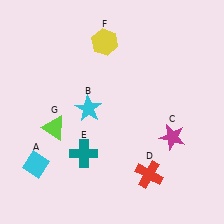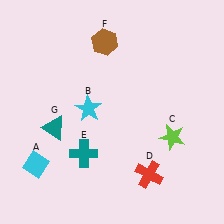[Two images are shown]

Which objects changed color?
C changed from magenta to lime. F changed from yellow to brown. G changed from lime to teal.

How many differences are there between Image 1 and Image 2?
There are 3 differences between the two images.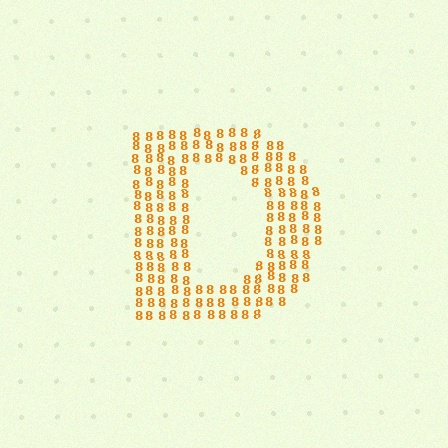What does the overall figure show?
The overall figure shows the letter D.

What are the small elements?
The small elements are digit 8's.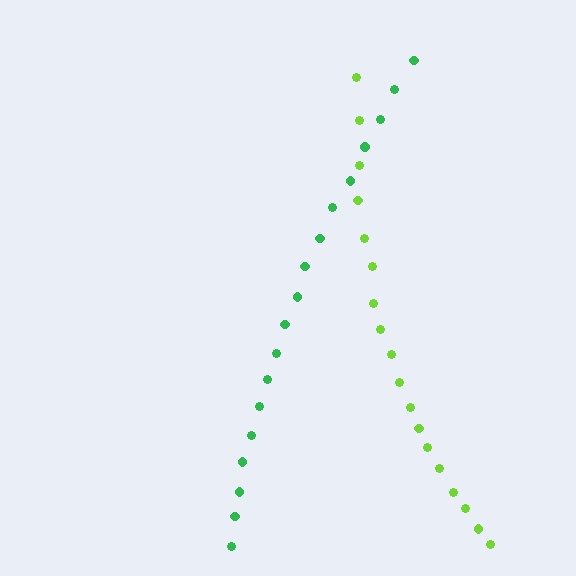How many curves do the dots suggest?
There are 2 distinct paths.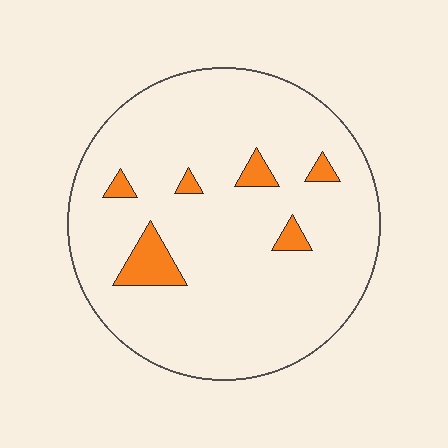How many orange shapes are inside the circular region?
6.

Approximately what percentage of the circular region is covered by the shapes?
Approximately 10%.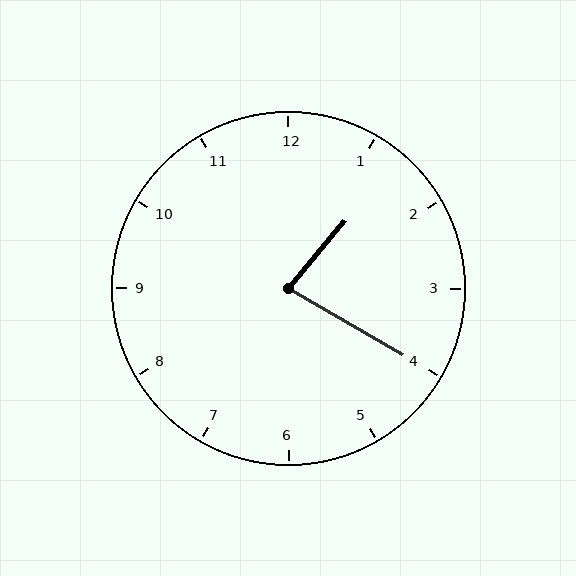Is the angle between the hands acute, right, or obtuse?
It is acute.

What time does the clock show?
1:20.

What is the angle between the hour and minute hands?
Approximately 80 degrees.